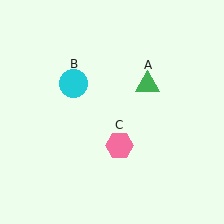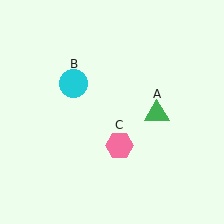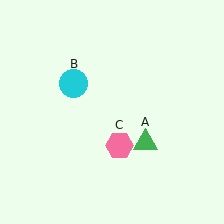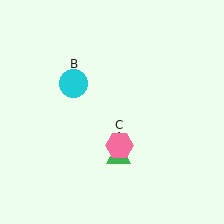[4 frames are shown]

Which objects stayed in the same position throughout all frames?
Cyan circle (object B) and pink hexagon (object C) remained stationary.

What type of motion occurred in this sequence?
The green triangle (object A) rotated clockwise around the center of the scene.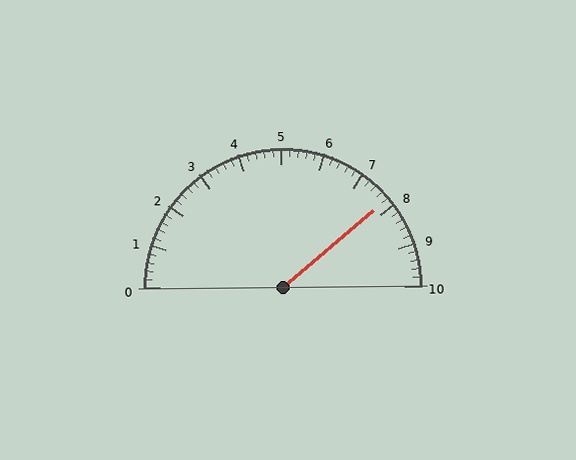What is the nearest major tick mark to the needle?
The nearest major tick mark is 8.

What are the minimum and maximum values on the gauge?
The gauge ranges from 0 to 10.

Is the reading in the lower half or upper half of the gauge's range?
The reading is in the upper half of the range (0 to 10).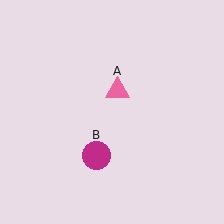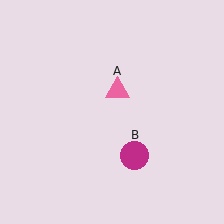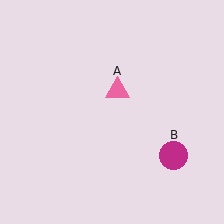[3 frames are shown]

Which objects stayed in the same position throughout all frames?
Pink triangle (object A) remained stationary.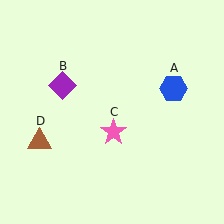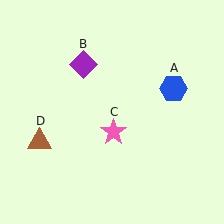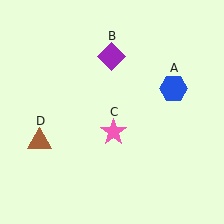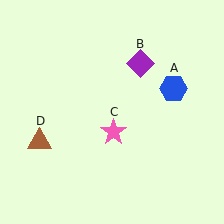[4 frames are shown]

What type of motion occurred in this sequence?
The purple diamond (object B) rotated clockwise around the center of the scene.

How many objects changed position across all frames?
1 object changed position: purple diamond (object B).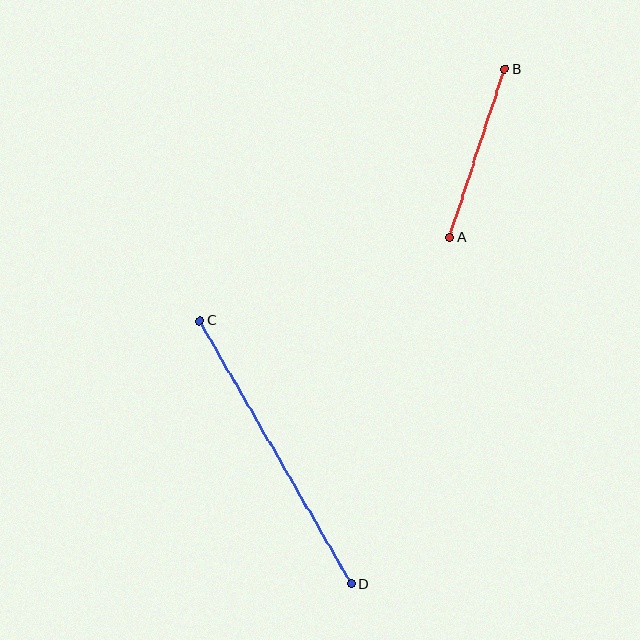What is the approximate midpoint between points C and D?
The midpoint is at approximately (275, 452) pixels.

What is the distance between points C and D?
The distance is approximately 303 pixels.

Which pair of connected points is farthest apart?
Points C and D are farthest apart.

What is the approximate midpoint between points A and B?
The midpoint is at approximately (477, 154) pixels.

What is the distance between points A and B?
The distance is approximately 177 pixels.